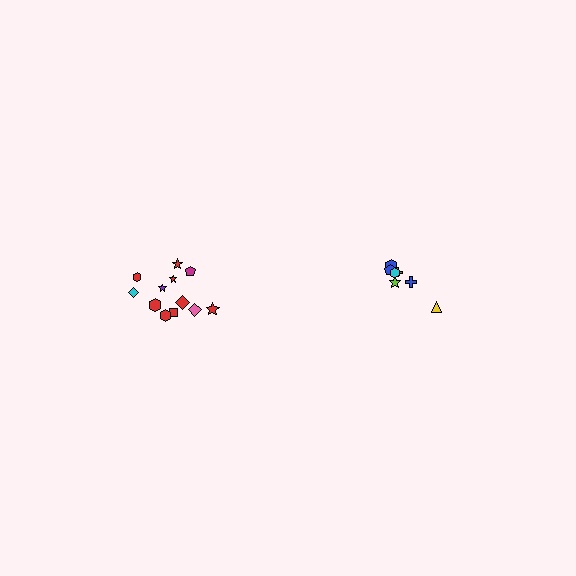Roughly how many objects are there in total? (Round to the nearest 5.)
Roughly 20 objects in total.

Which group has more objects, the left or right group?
The left group.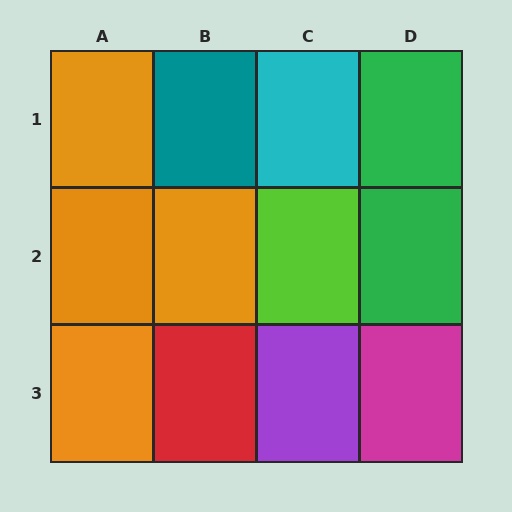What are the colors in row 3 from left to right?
Orange, red, purple, magenta.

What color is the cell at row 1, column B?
Teal.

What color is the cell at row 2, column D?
Green.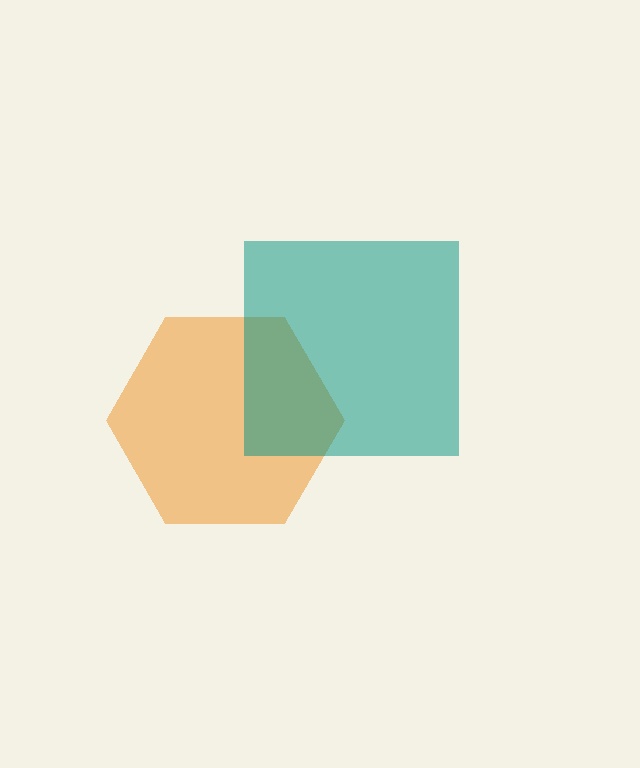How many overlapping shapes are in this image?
There are 2 overlapping shapes in the image.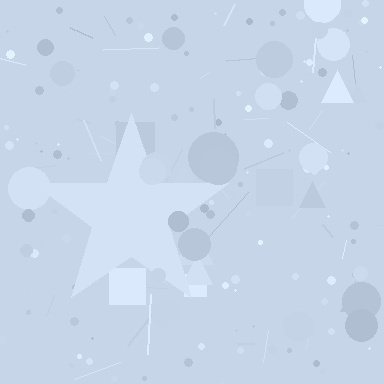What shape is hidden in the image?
A star is hidden in the image.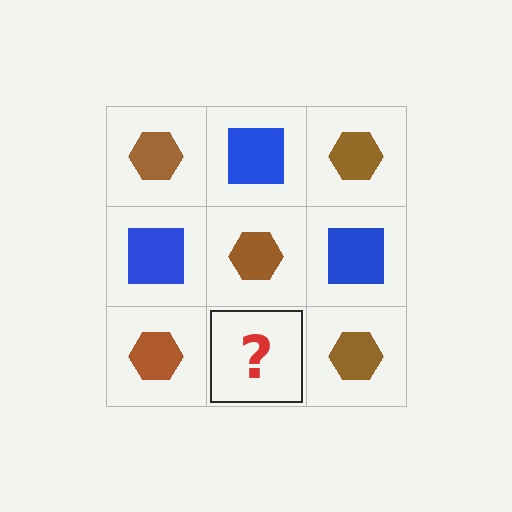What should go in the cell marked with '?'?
The missing cell should contain a blue square.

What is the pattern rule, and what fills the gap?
The rule is that it alternates brown hexagon and blue square in a checkerboard pattern. The gap should be filled with a blue square.